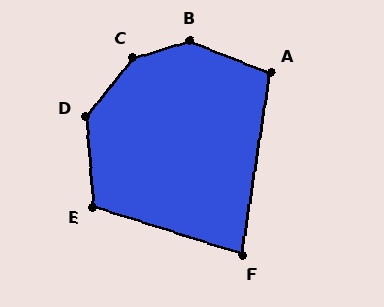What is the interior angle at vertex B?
Approximately 142 degrees (obtuse).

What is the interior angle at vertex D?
Approximately 137 degrees (obtuse).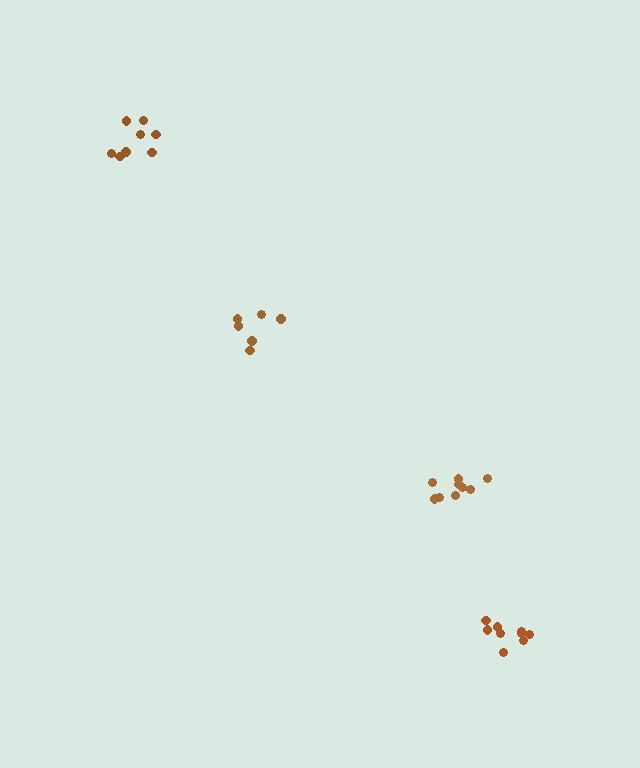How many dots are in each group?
Group 1: 8 dots, Group 2: 9 dots, Group 3: 6 dots, Group 4: 9 dots (32 total).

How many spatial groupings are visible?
There are 4 spatial groupings.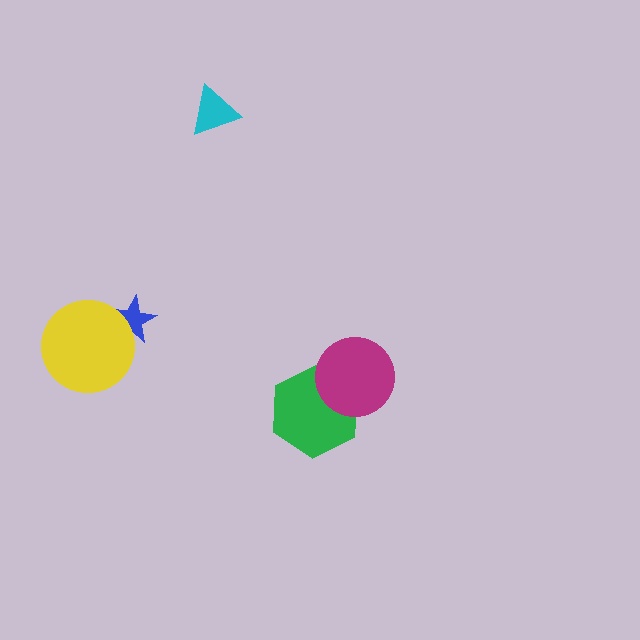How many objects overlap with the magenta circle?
1 object overlaps with the magenta circle.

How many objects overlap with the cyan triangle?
0 objects overlap with the cyan triangle.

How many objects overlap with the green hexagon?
1 object overlaps with the green hexagon.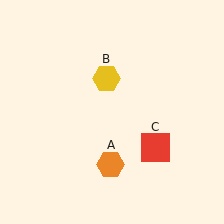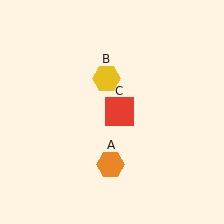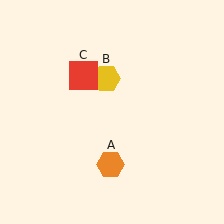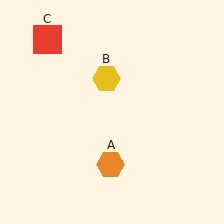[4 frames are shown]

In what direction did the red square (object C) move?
The red square (object C) moved up and to the left.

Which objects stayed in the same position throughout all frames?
Orange hexagon (object A) and yellow hexagon (object B) remained stationary.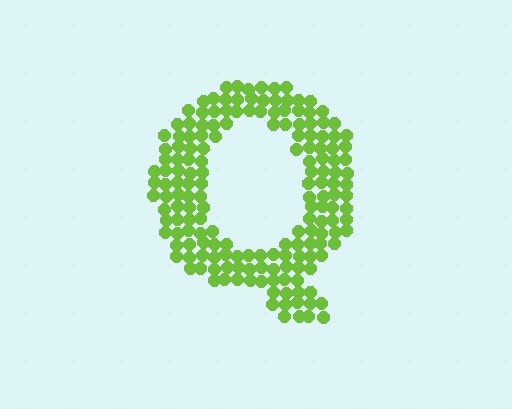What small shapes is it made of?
It is made of small circles.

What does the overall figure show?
The overall figure shows the letter Q.